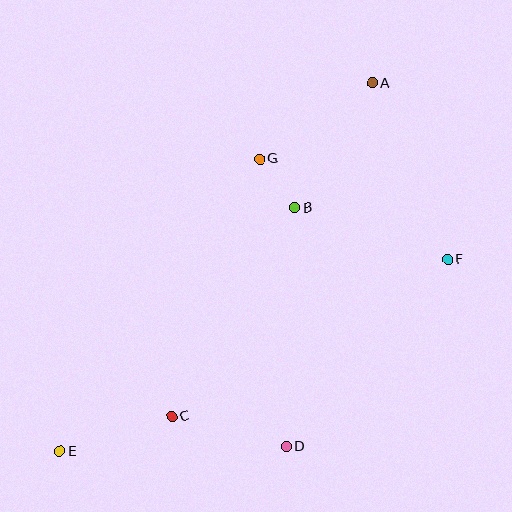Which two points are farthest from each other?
Points A and E are farthest from each other.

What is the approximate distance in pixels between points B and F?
The distance between B and F is approximately 162 pixels.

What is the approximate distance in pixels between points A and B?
The distance between A and B is approximately 147 pixels.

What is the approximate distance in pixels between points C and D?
The distance between C and D is approximately 119 pixels.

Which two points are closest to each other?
Points B and G are closest to each other.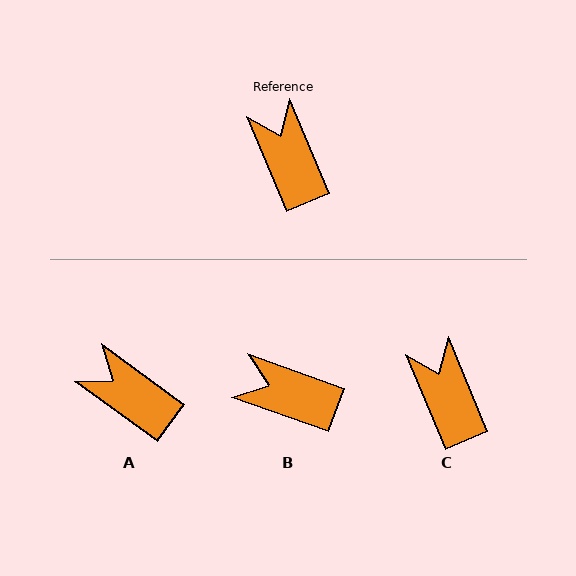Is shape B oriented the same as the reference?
No, it is off by about 48 degrees.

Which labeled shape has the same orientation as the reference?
C.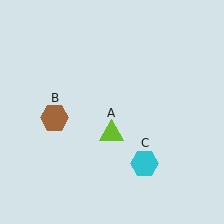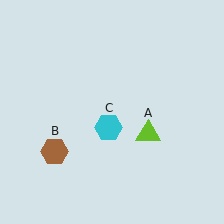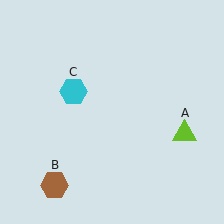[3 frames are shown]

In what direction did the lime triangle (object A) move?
The lime triangle (object A) moved right.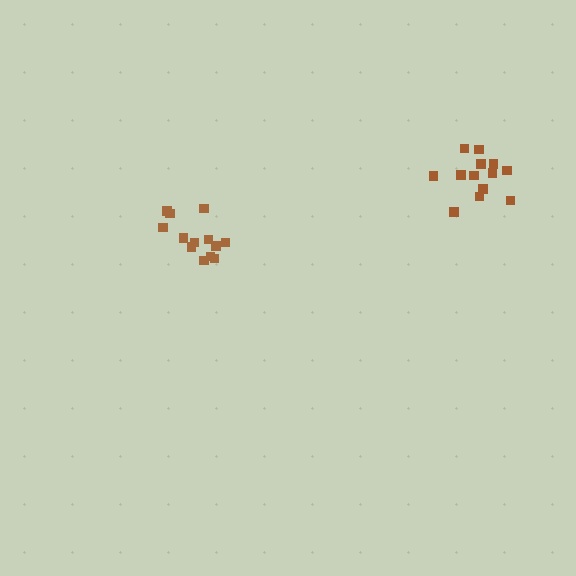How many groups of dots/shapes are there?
There are 2 groups.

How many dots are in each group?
Group 1: 13 dots, Group 2: 13 dots (26 total).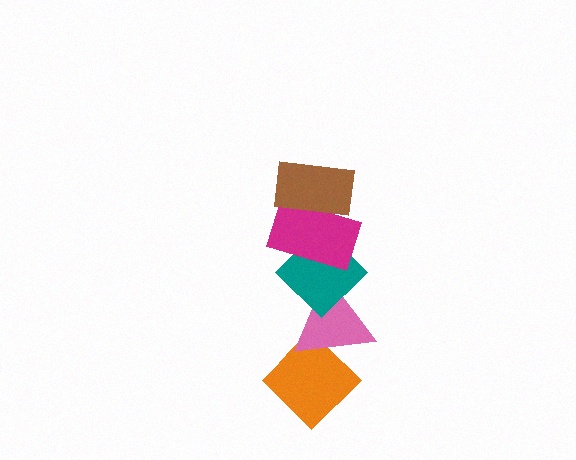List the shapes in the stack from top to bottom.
From top to bottom: the brown rectangle, the magenta rectangle, the teal diamond, the pink triangle, the orange diamond.